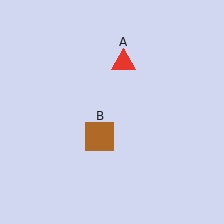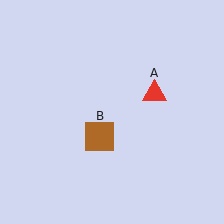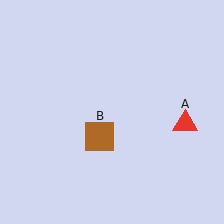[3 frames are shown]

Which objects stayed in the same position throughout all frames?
Brown square (object B) remained stationary.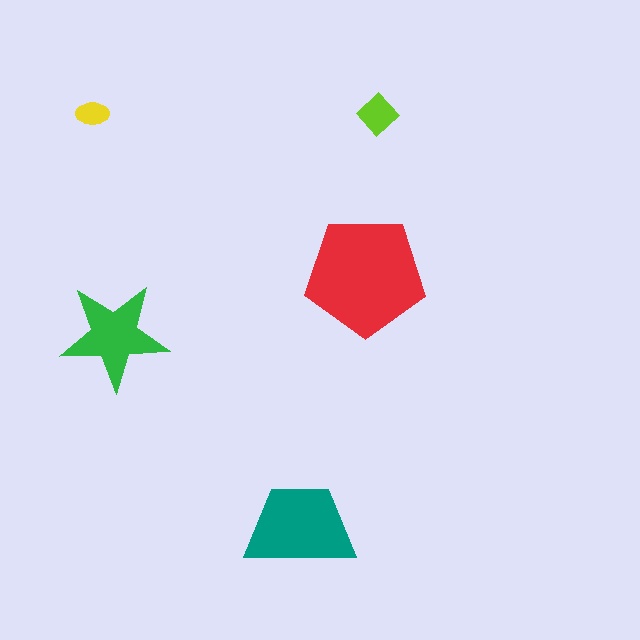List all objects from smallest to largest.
The yellow ellipse, the lime diamond, the green star, the teal trapezoid, the red pentagon.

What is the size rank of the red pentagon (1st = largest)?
1st.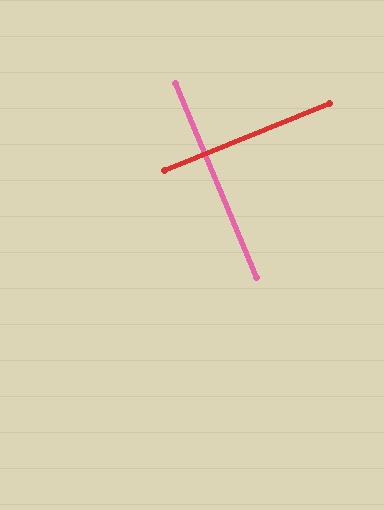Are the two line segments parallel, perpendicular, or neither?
Perpendicular — they meet at approximately 89°.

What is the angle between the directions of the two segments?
Approximately 89 degrees.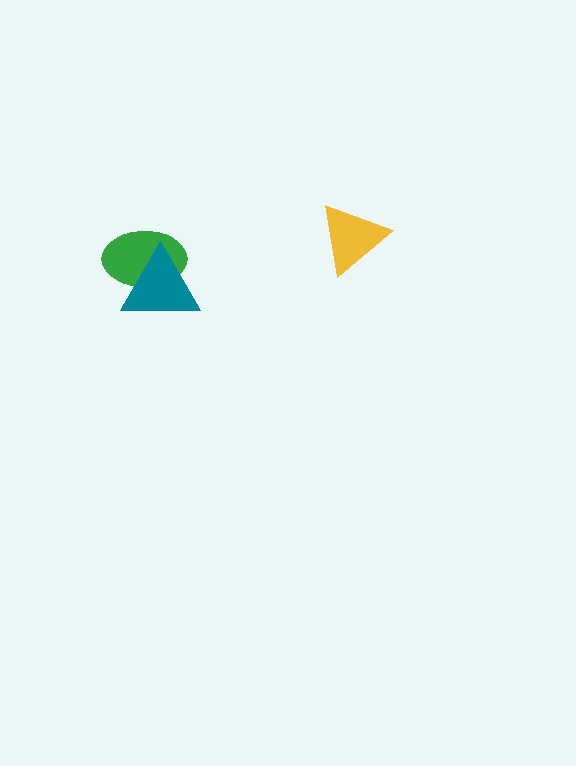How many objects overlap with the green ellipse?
1 object overlaps with the green ellipse.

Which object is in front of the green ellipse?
The teal triangle is in front of the green ellipse.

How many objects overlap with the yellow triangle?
0 objects overlap with the yellow triangle.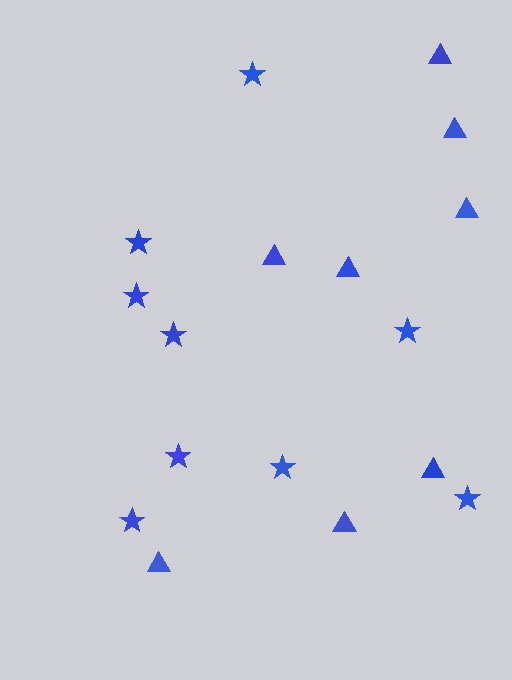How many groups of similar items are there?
There are 2 groups: one group of stars (9) and one group of triangles (8).